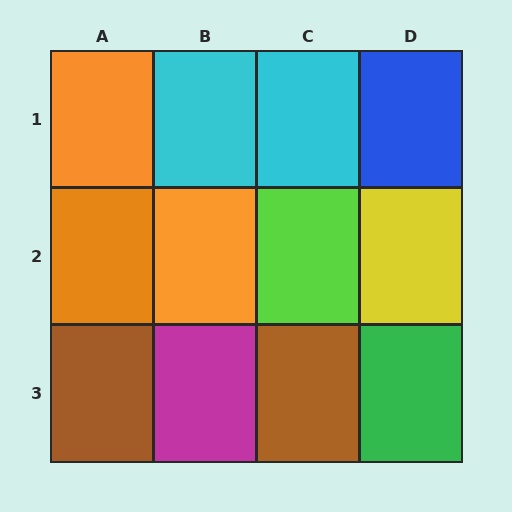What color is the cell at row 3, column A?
Brown.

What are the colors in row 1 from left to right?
Orange, cyan, cyan, blue.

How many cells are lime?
1 cell is lime.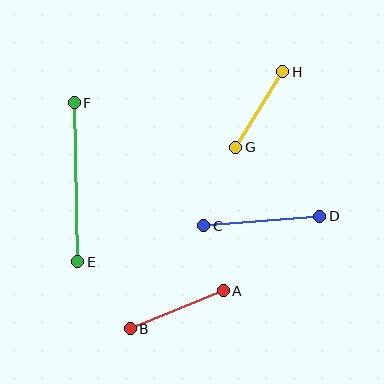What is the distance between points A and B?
The distance is approximately 100 pixels.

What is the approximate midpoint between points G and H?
The midpoint is at approximately (259, 109) pixels.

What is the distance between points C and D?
The distance is approximately 116 pixels.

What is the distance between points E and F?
The distance is approximately 159 pixels.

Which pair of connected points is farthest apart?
Points E and F are farthest apart.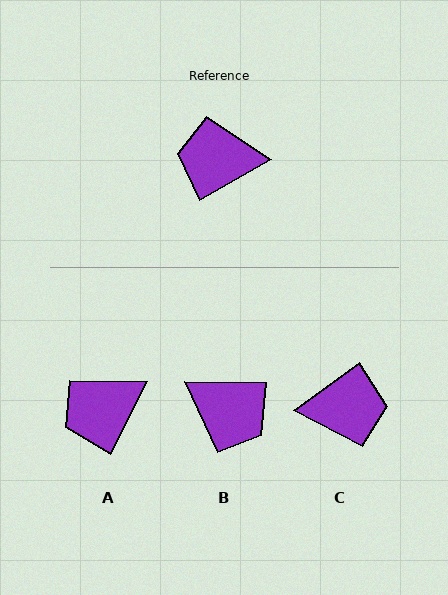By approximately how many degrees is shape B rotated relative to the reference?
Approximately 150 degrees counter-clockwise.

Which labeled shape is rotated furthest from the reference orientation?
C, about 174 degrees away.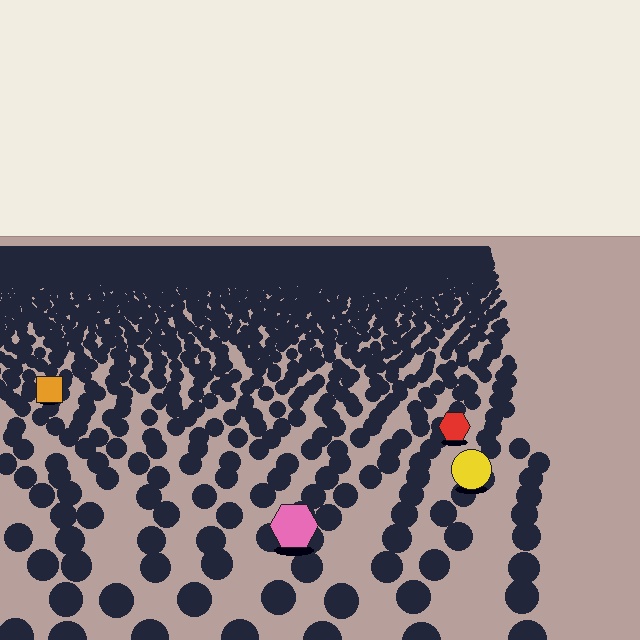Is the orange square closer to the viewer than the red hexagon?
No. The red hexagon is closer — you can tell from the texture gradient: the ground texture is coarser near it.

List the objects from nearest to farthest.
From nearest to farthest: the pink hexagon, the yellow circle, the red hexagon, the orange square.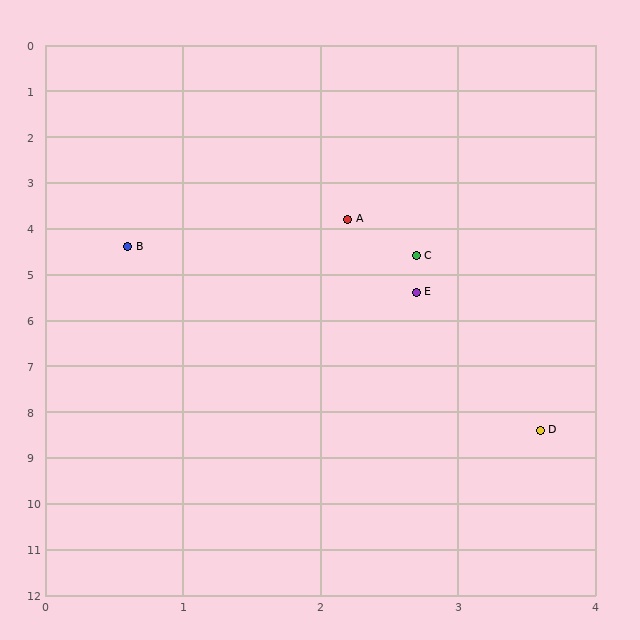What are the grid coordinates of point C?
Point C is at approximately (2.7, 4.6).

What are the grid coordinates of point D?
Point D is at approximately (3.6, 8.4).